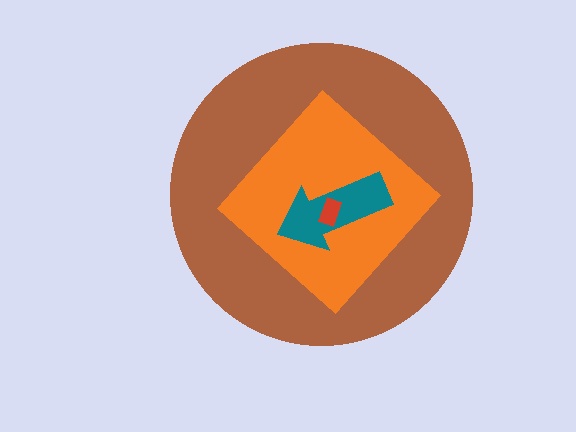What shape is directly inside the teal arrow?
The red rectangle.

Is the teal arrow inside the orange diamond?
Yes.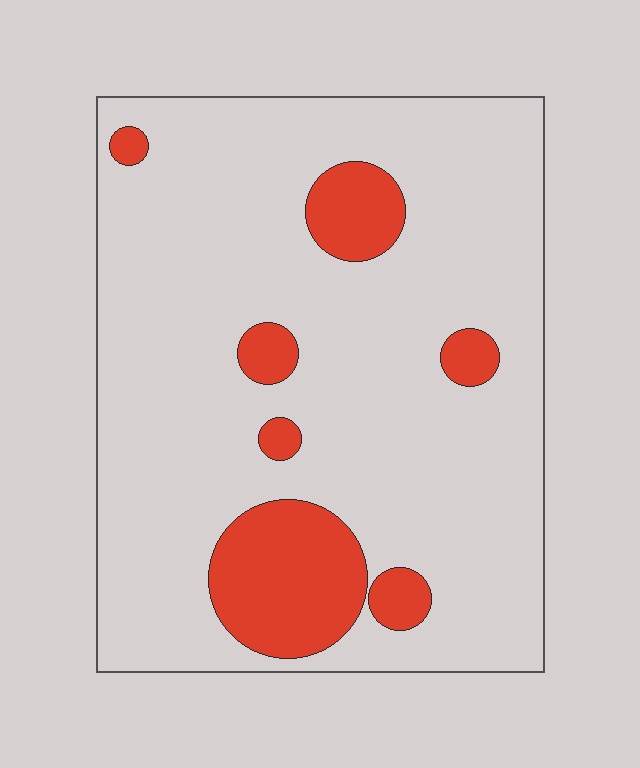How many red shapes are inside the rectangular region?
7.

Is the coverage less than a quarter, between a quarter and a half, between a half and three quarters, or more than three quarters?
Less than a quarter.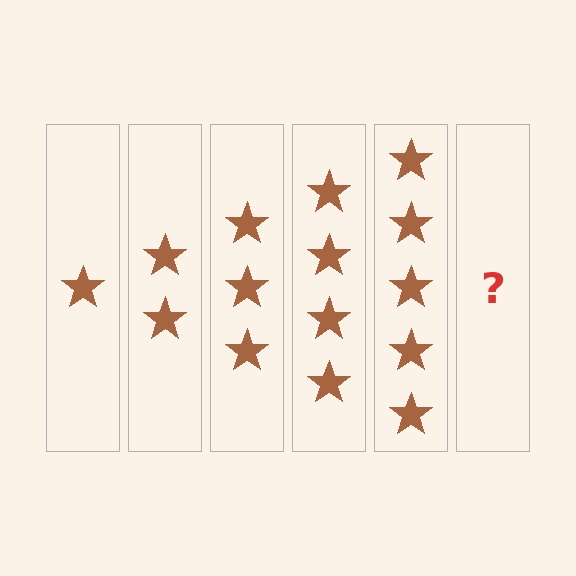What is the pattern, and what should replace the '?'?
The pattern is that each step adds one more star. The '?' should be 6 stars.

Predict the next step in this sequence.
The next step is 6 stars.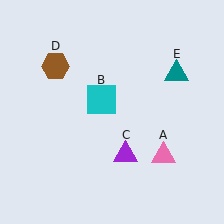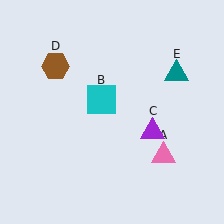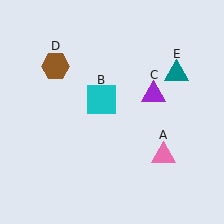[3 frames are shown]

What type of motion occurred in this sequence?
The purple triangle (object C) rotated counterclockwise around the center of the scene.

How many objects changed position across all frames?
1 object changed position: purple triangle (object C).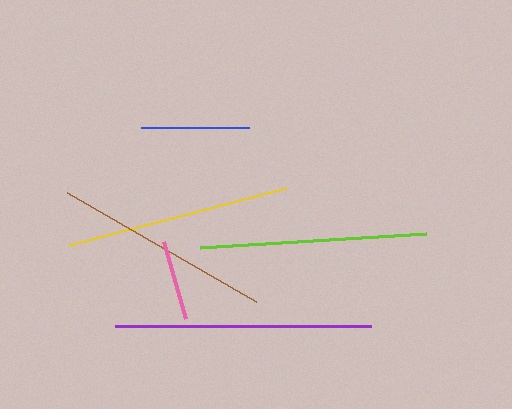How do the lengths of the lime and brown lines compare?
The lime and brown lines are approximately the same length.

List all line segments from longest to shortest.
From longest to shortest: purple, lime, yellow, brown, blue, pink.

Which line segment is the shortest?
The pink line is the shortest at approximately 80 pixels.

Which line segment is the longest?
The purple line is the longest at approximately 256 pixels.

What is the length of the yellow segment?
The yellow segment is approximately 224 pixels long.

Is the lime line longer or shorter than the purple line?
The purple line is longer than the lime line.